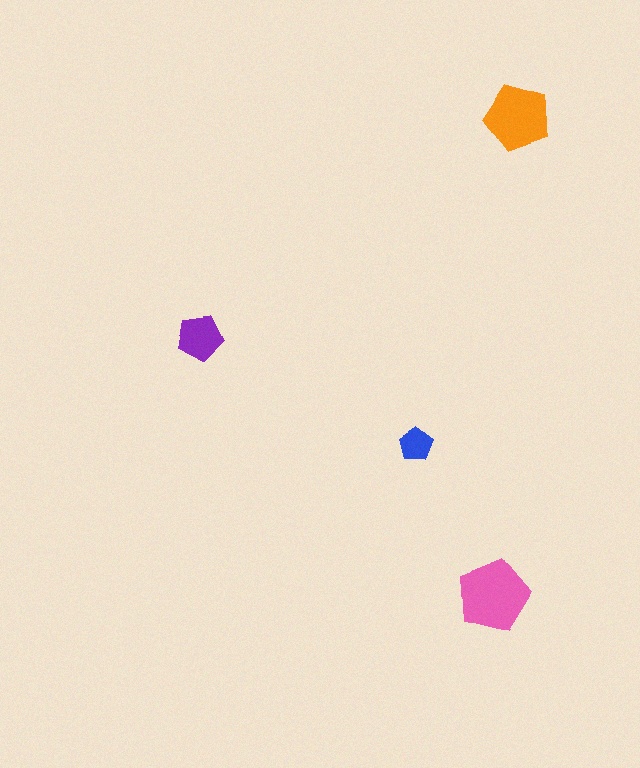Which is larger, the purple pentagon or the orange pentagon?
The orange one.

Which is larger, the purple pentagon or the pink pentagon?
The pink one.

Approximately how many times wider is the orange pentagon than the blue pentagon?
About 2 times wider.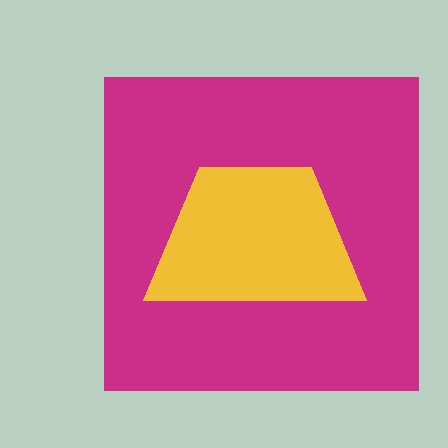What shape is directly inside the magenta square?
The yellow trapezoid.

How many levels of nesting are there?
2.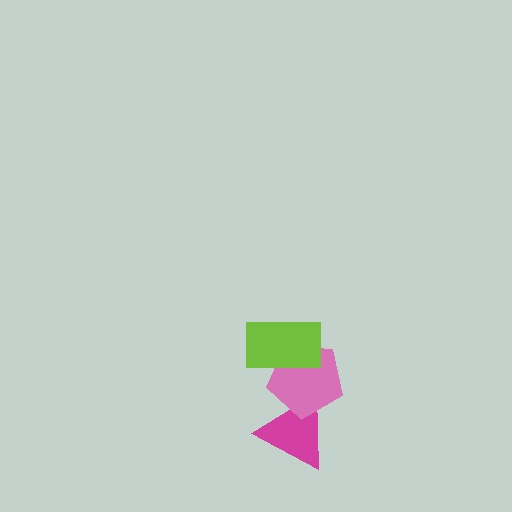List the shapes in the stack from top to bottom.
From top to bottom: the lime rectangle, the pink pentagon, the magenta triangle.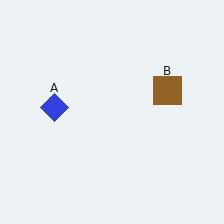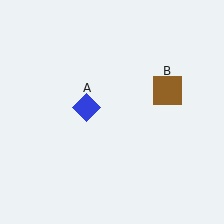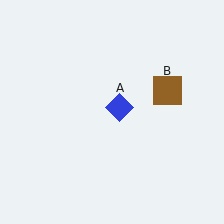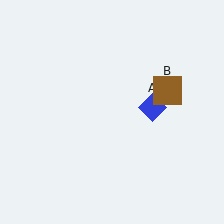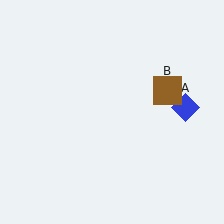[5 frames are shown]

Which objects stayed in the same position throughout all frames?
Brown square (object B) remained stationary.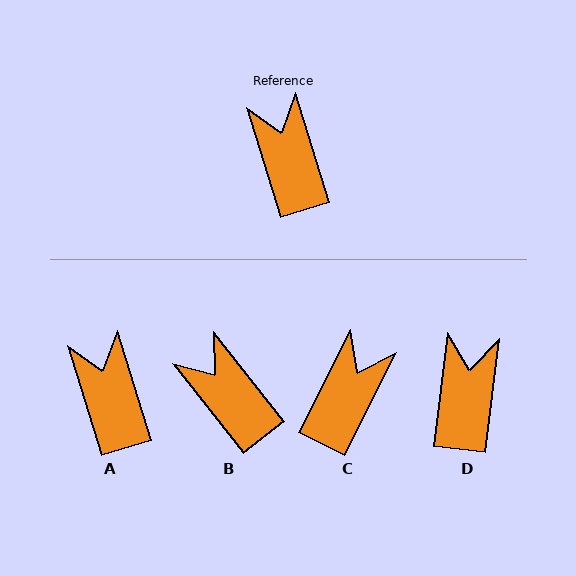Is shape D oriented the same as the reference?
No, it is off by about 24 degrees.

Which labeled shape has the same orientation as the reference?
A.